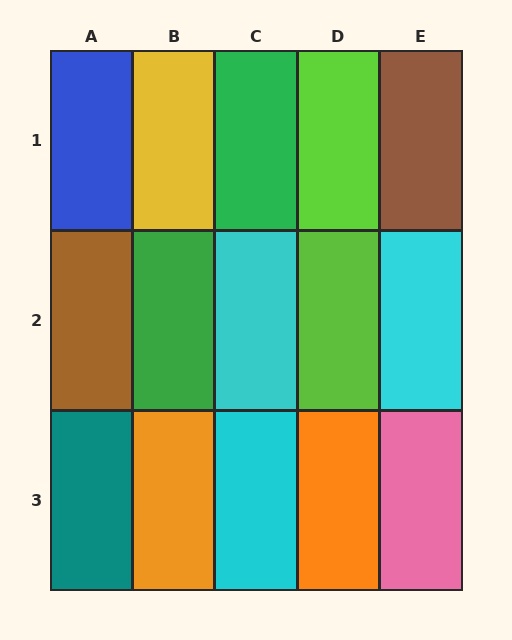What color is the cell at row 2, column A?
Brown.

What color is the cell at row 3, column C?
Cyan.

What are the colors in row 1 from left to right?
Blue, yellow, green, lime, brown.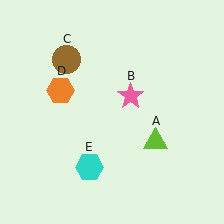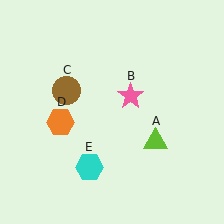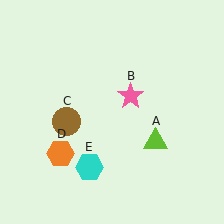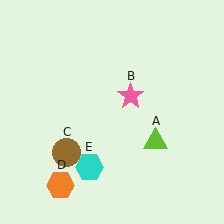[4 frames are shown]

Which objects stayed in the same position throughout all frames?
Lime triangle (object A) and pink star (object B) and cyan hexagon (object E) remained stationary.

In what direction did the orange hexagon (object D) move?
The orange hexagon (object D) moved down.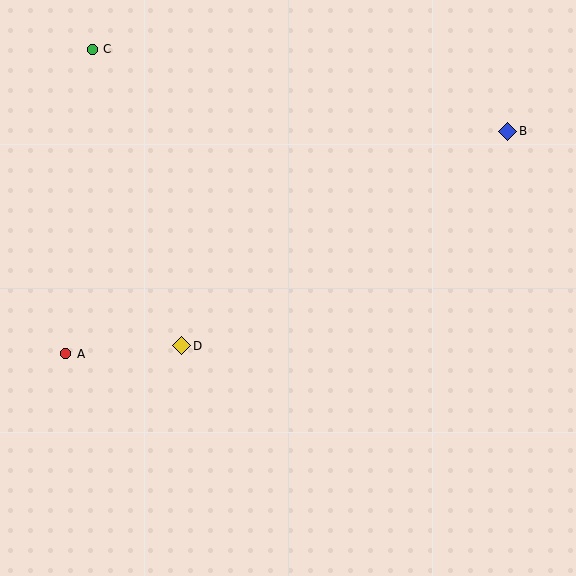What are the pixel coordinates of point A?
Point A is at (66, 354).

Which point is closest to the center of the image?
Point D at (182, 346) is closest to the center.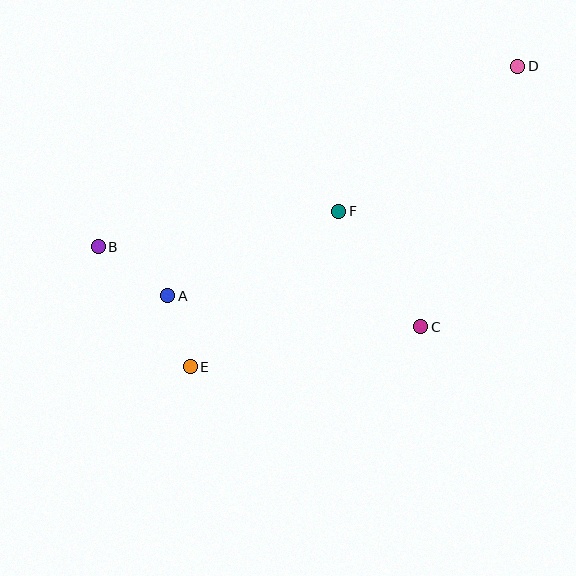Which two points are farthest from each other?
Points B and D are farthest from each other.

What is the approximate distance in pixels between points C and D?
The distance between C and D is approximately 278 pixels.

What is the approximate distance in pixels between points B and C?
The distance between B and C is approximately 332 pixels.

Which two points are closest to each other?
Points A and E are closest to each other.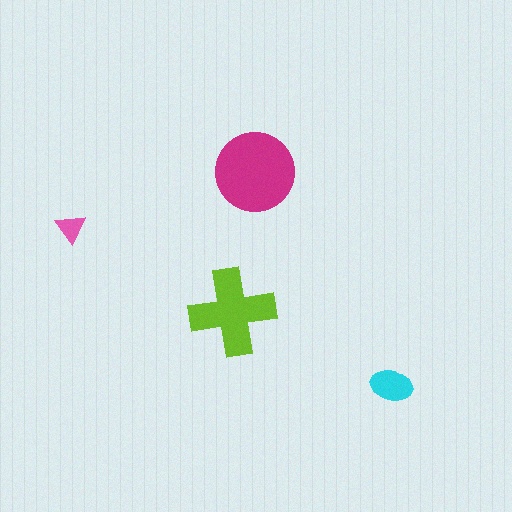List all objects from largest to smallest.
The magenta circle, the lime cross, the cyan ellipse, the pink triangle.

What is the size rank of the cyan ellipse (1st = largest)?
3rd.